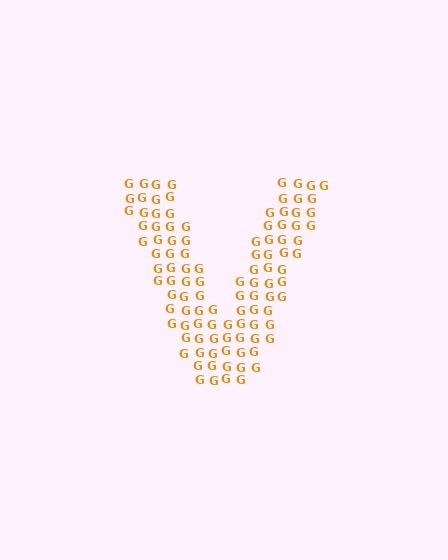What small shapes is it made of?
It is made of small letter G's.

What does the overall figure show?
The overall figure shows the letter V.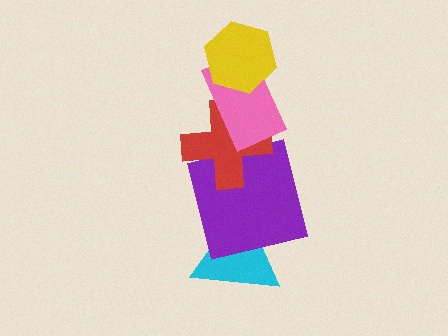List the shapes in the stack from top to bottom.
From top to bottom: the yellow hexagon, the pink rectangle, the red cross, the purple square, the cyan triangle.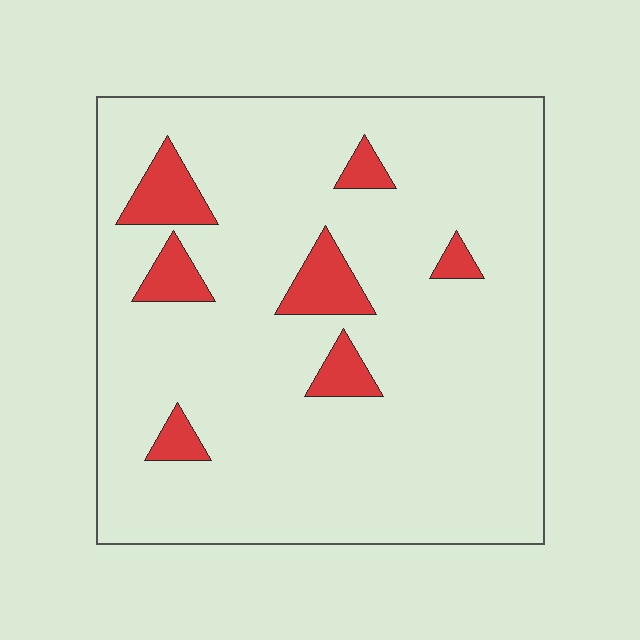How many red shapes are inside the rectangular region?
7.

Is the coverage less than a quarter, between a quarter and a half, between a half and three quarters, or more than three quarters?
Less than a quarter.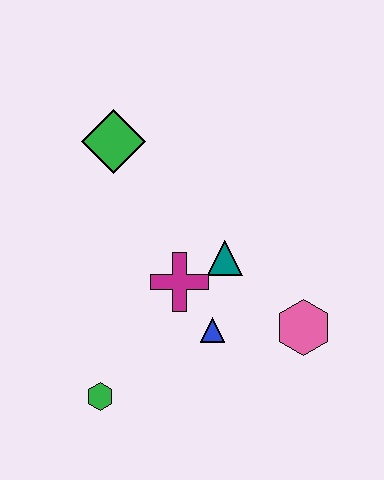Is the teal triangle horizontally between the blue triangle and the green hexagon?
No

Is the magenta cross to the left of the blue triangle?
Yes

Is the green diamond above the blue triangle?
Yes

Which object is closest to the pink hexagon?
The blue triangle is closest to the pink hexagon.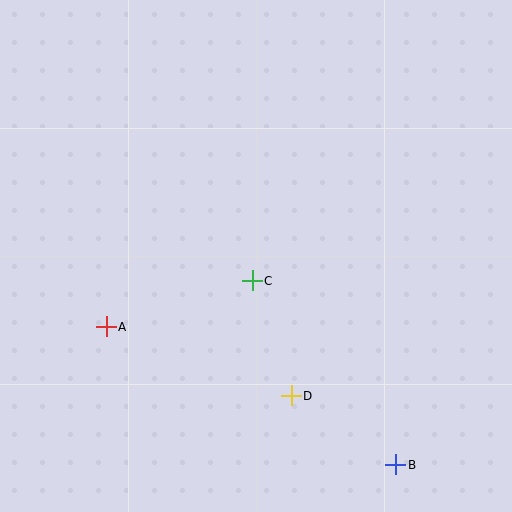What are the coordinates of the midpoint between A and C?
The midpoint between A and C is at (179, 304).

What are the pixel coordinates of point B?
Point B is at (396, 465).